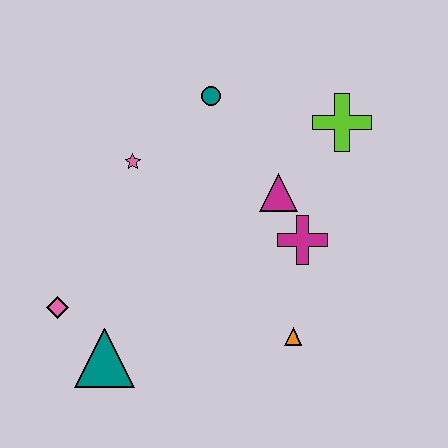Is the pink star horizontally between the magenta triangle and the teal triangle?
Yes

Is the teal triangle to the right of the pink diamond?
Yes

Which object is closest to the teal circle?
The pink star is closest to the teal circle.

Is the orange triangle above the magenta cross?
No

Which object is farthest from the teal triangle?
The lime cross is farthest from the teal triangle.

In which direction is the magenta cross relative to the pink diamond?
The magenta cross is to the right of the pink diamond.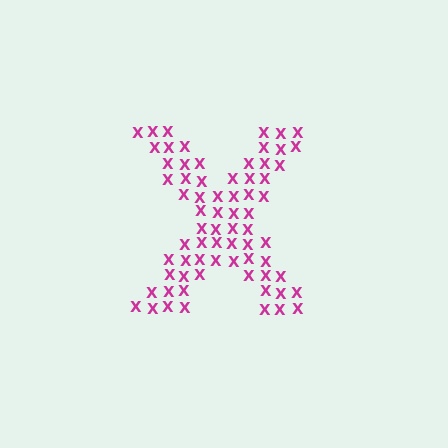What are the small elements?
The small elements are letter X's.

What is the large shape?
The large shape is the letter X.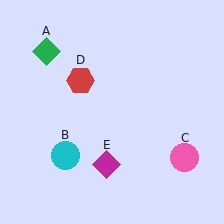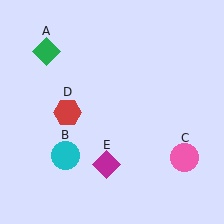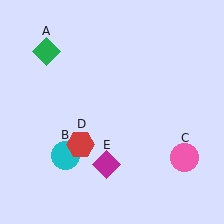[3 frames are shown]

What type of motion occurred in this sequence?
The red hexagon (object D) rotated counterclockwise around the center of the scene.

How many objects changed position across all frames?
1 object changed position: red hexagon (object D).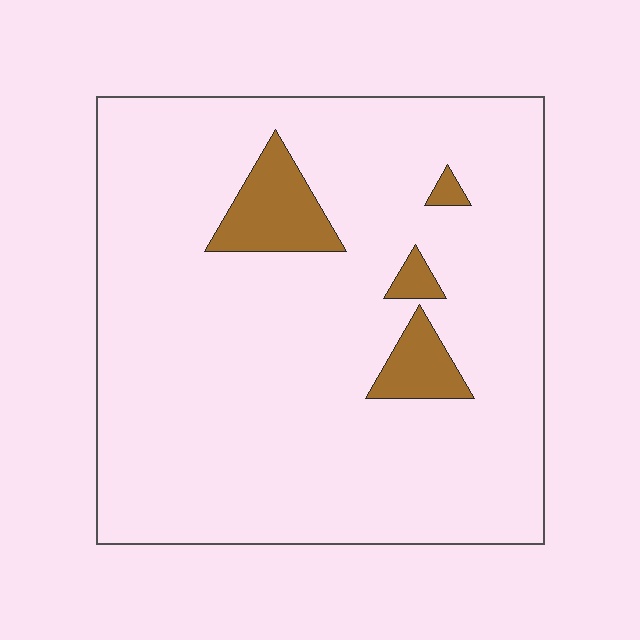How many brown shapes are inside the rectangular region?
4.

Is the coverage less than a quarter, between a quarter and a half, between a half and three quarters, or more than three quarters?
Less than a quarter.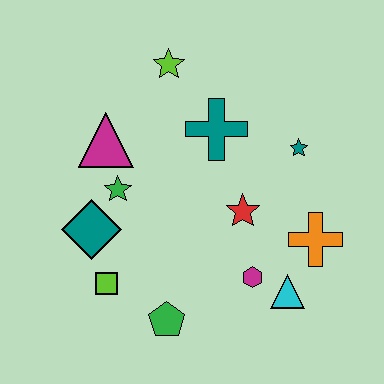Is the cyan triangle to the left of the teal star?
Yes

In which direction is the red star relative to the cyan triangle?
The red star is above the cyan triangle.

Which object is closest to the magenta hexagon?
The cyan triangle is closest to the magenta hexagon.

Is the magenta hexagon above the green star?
No